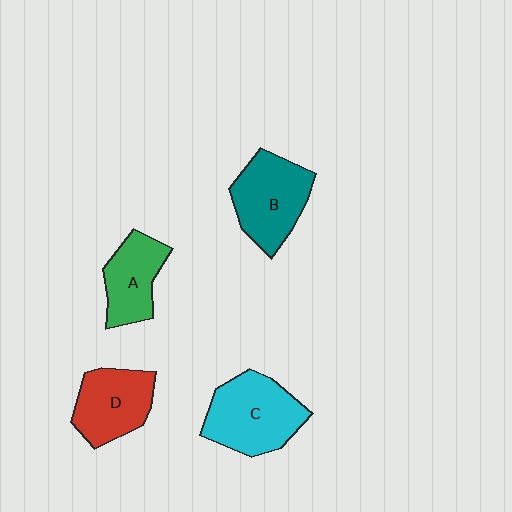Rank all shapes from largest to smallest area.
From largest to smallest: C (cyan), B (teal), D (red), A (green).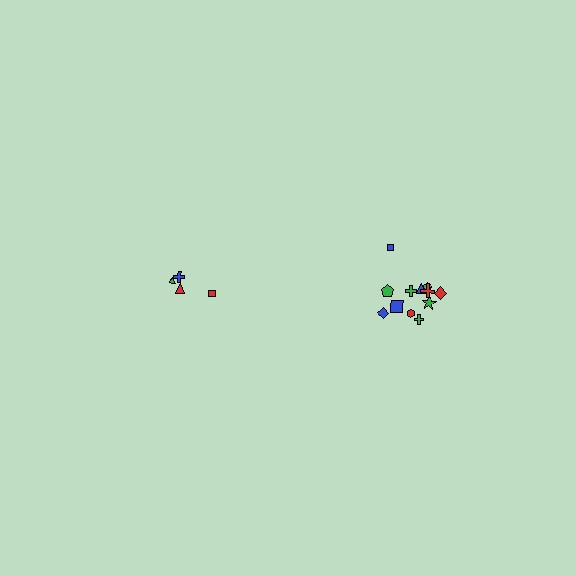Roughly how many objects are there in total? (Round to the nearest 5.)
Roughly 15 objects in total.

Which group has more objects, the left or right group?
The right group.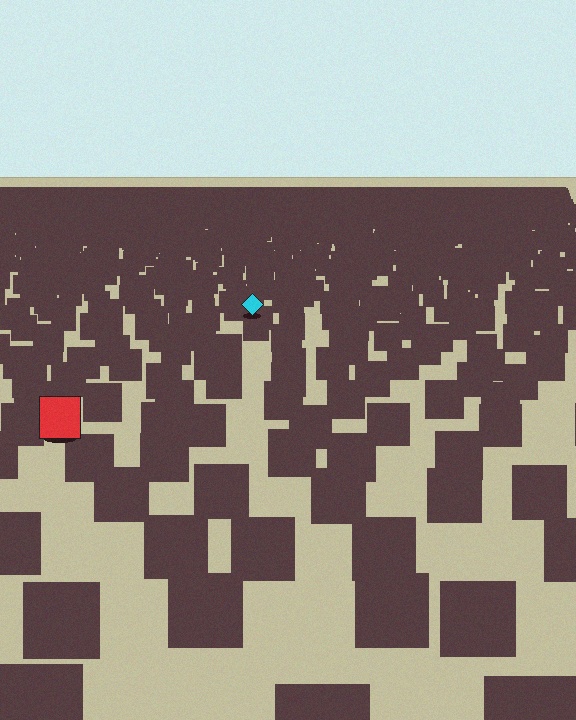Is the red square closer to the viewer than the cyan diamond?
Yes. The red square is closer — you can tell from the texture gradient: the ground texture is coarser near it.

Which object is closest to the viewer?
The red square is closest. The texture marks near it are larger and more spread out.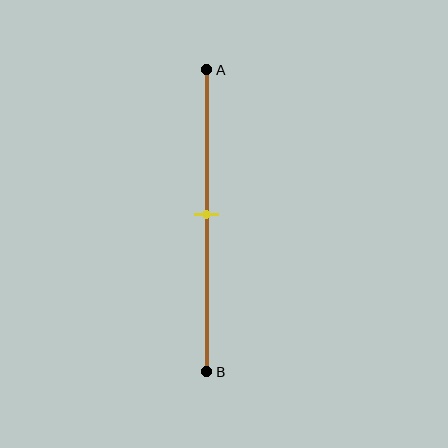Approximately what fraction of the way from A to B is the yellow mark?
The yellow mark is approximately 50% of the way from A to B.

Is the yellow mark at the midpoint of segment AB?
Yes, the mark is approximately at the midpoint.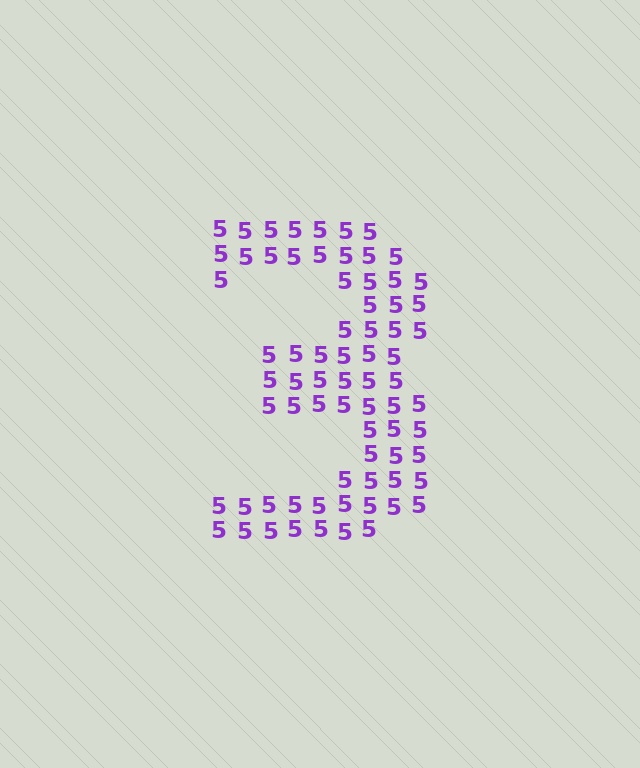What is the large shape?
The large shape is the digit 3.